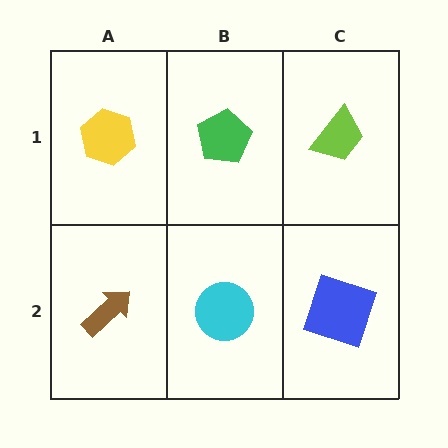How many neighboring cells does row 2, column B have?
3.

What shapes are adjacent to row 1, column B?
A cyan circle (row 2, column B), a yellow hexagon (row 1, column A), a lime trapezoid (row 1, column C).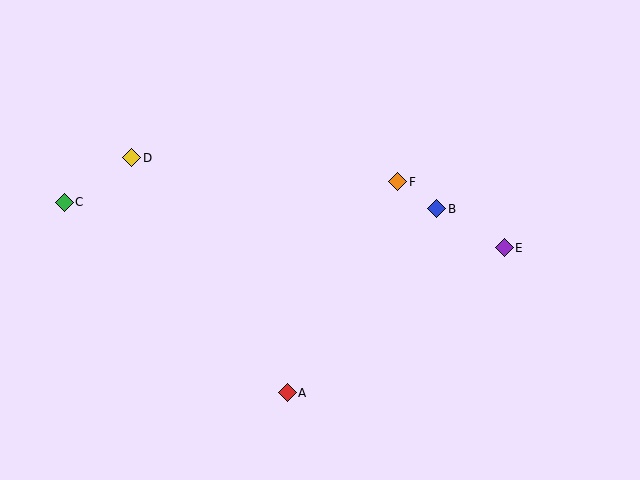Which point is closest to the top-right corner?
Point E is closest to the top-right corner.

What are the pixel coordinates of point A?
Point A is at (287, 393).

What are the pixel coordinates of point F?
Point F is at (398, 182).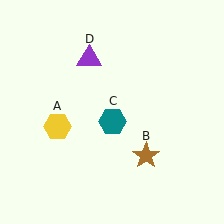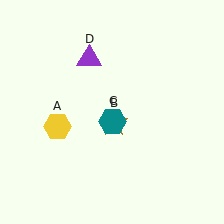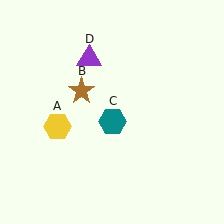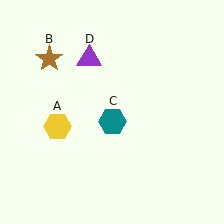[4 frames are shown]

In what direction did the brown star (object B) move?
The brown star (object B) moved up and to the left.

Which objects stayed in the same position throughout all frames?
Yellow hexagon (object A) and teal hexagon (object C) and purple triangle (object D) remained stationary.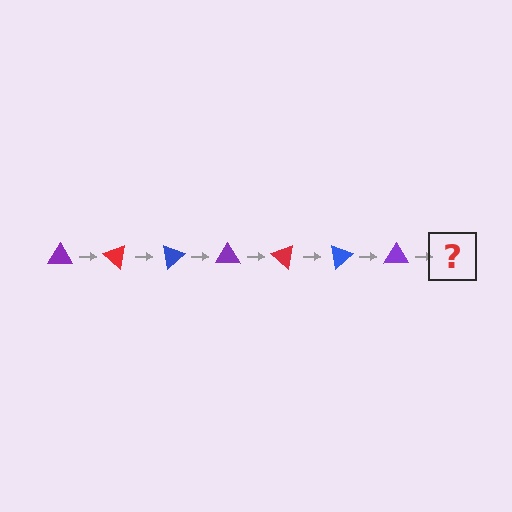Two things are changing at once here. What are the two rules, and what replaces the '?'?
The two rules are that it rotates 40 degrees each step and the color cycles through purple, red, and blue. The '?' should be a red triangle, rotated 280 degrees from the start.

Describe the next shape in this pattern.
It should be a red triangle, rotated 280 degrees from the start.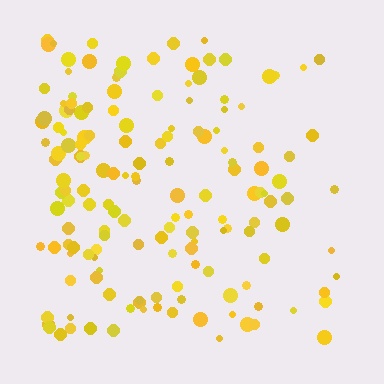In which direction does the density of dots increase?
From right to left, with the left side densest.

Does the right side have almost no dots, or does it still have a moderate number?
Still a moderate number, just noticeably fewer than the left.